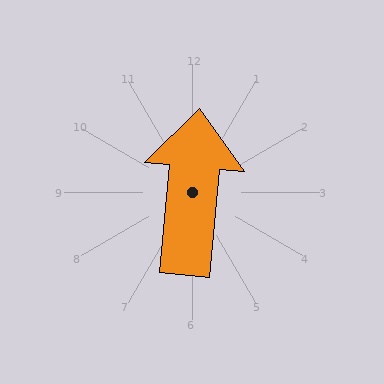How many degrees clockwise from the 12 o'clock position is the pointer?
Approximately 5 degrees.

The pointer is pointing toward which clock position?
Roughly 12 o'clock.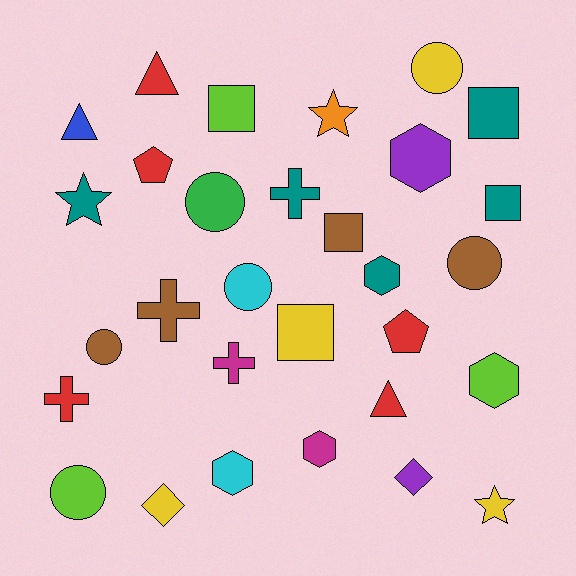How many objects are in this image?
There are 30 objects.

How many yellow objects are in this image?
There are 4 yellow objects.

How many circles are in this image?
There are 6 circles.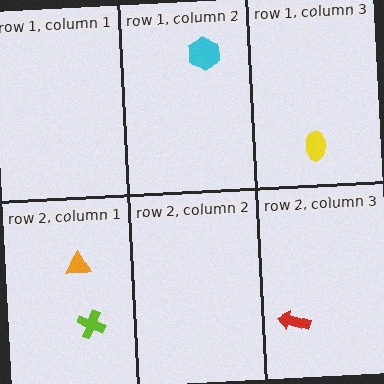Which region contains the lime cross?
The row 2, column 1 region.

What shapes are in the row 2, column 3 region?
The red arrow.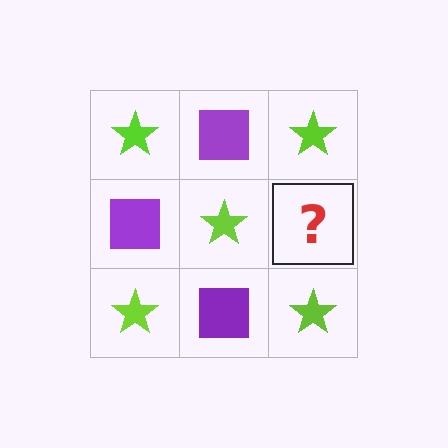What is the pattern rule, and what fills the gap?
The rule is that it alternates lime star and purple square in a checkerboard pattern. The gap should be filled with a purple square.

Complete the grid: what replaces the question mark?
The question mark should be replaced with a purple square.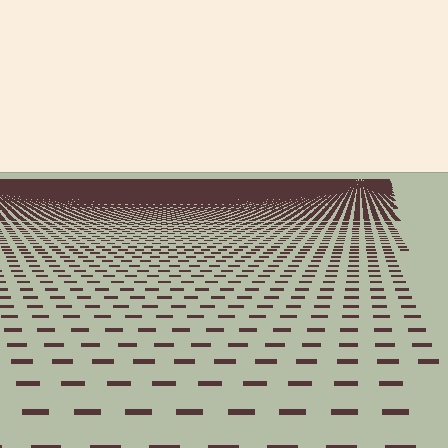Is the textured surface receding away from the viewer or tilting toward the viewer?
The surface is receding away from the viewer. Texture elements get smaller and denser toward the top.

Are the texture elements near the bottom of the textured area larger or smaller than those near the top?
Larger. Near the bottom, elements are closer to the viewer and appear at a bigger on-screen size.